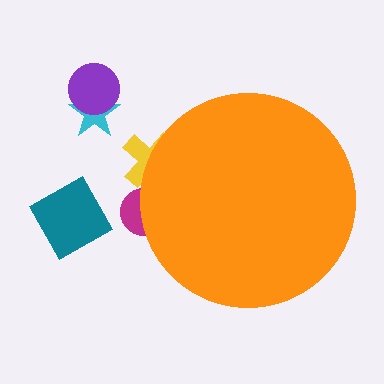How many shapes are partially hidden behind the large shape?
2 shapes are partially hidden.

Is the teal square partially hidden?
No, the teal square is fully visible.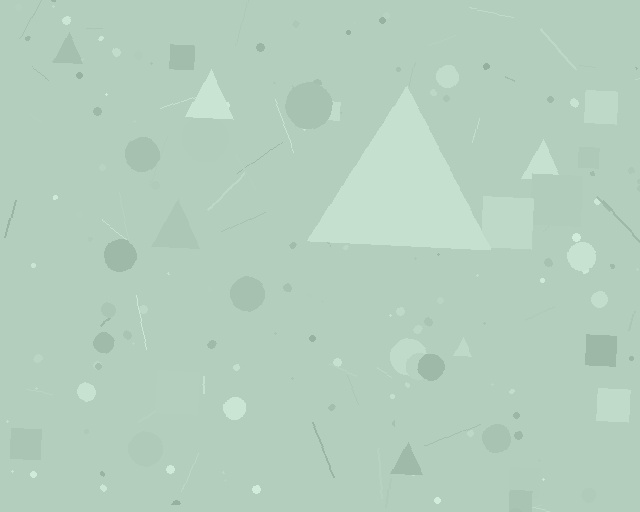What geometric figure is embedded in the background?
A triangle is embedded in the background.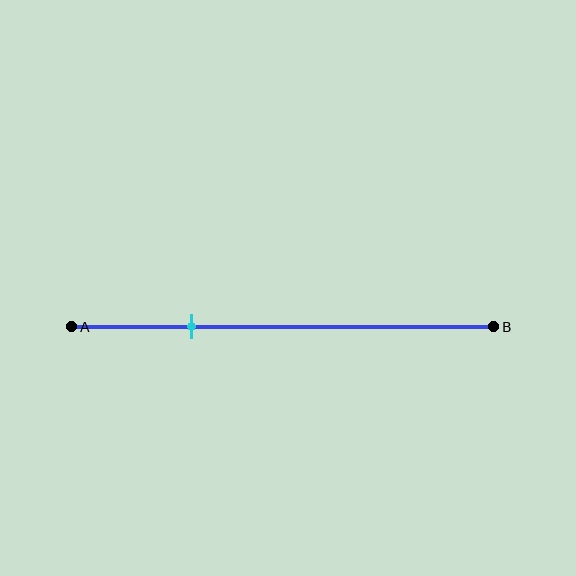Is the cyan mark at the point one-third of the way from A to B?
No, the mark is at about 30% from A, not at the 33% one-third point.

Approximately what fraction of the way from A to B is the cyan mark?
The cyan mark is approximately 30% of the way from A to B.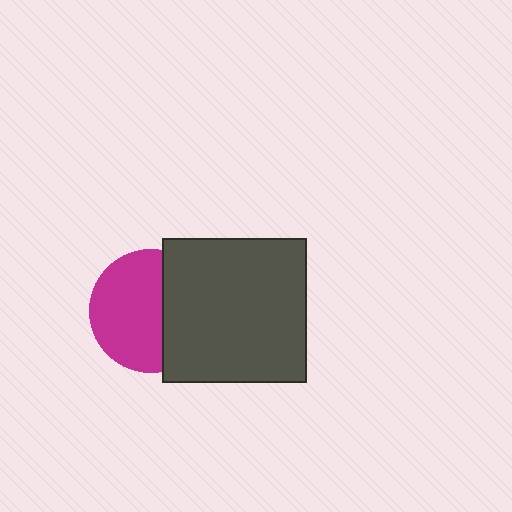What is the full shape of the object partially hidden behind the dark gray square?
The partially hidden object is a magenta circle.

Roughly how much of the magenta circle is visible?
About half of it is visible (roughly 61%).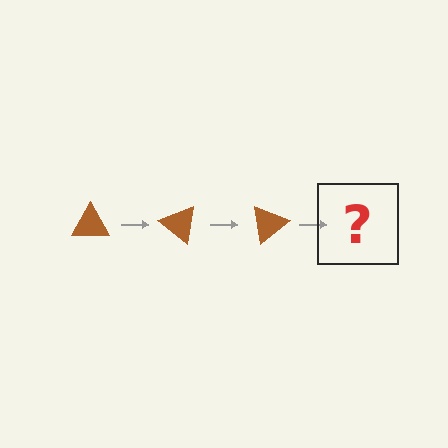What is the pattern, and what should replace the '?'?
The pattern is that the triangle rotates 40 degrees each step. The '?' should be a brown triangle rotated 120 degrees.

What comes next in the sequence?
The next element should be a brown triangle rotated 120 degrees.